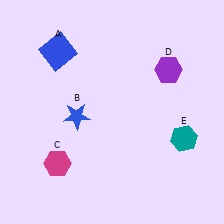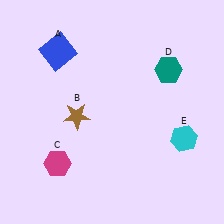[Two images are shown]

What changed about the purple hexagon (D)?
In Image 1, D is purple. In Image 2, it changed to teal.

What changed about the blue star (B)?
In Image 1, B is blue. In Image 2, it changed to brown.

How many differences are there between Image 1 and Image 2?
There are 3 differences between the two images.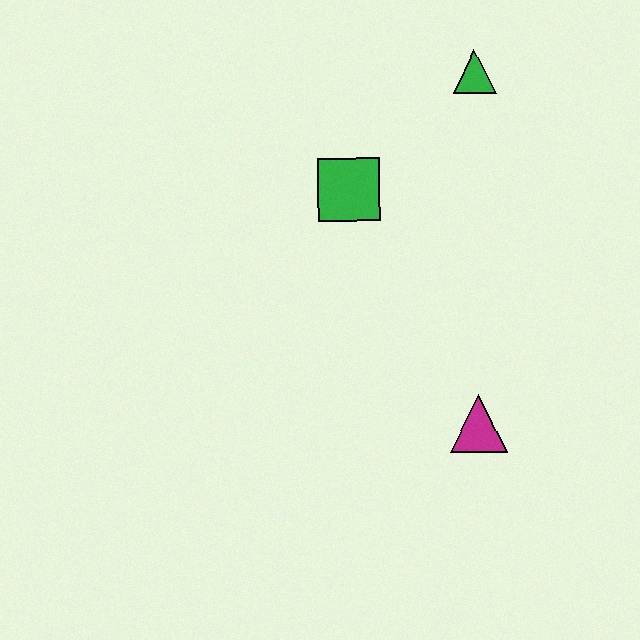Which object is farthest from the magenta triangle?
The green triangle is farthest from the magenta triangle.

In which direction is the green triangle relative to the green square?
The green triangle is to the right of the green square.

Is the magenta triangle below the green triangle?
Yes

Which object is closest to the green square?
The green triangle is closest to the green square.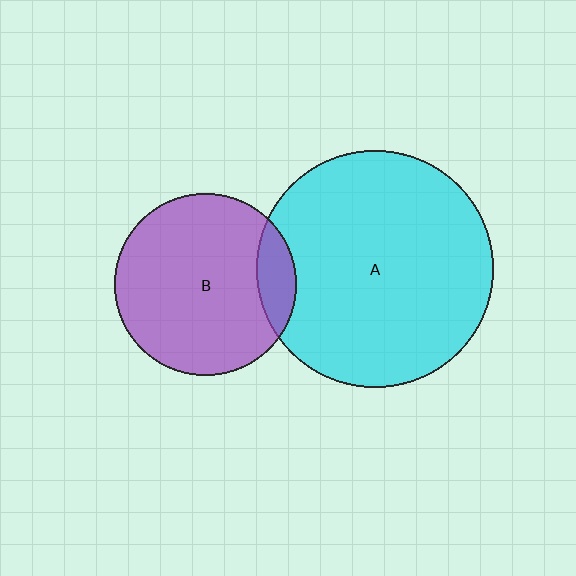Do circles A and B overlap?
Yes.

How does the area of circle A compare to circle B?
Approximately 1.7 times.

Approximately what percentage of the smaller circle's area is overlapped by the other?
Approximately 10%.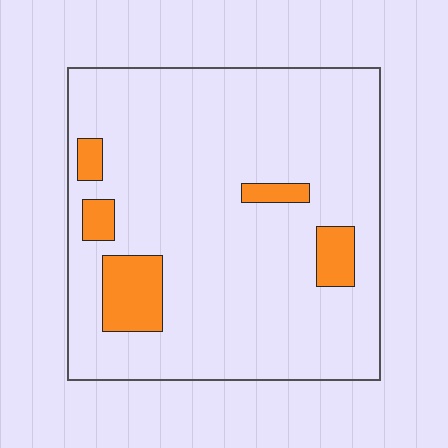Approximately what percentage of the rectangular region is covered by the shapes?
Approximately 10%.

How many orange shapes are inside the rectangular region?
5.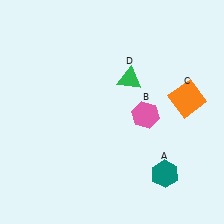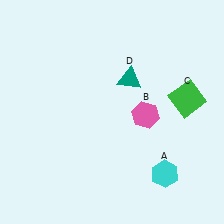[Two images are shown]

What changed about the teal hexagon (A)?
In Image 1, A is teal. In Image 2, it changed to cyan.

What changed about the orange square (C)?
In Image 1, C is orange. In Image 2, it changed to green.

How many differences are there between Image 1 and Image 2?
There are 3 differences between the two images.